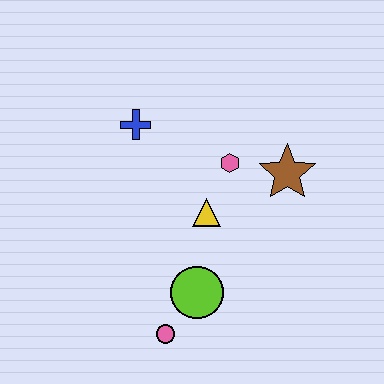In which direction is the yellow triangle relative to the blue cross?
The yellow triangle is below the blue cross.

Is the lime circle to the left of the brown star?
Yes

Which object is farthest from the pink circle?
The blue cross is farthest from the pink circle.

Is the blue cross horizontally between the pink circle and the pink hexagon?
No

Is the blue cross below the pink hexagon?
No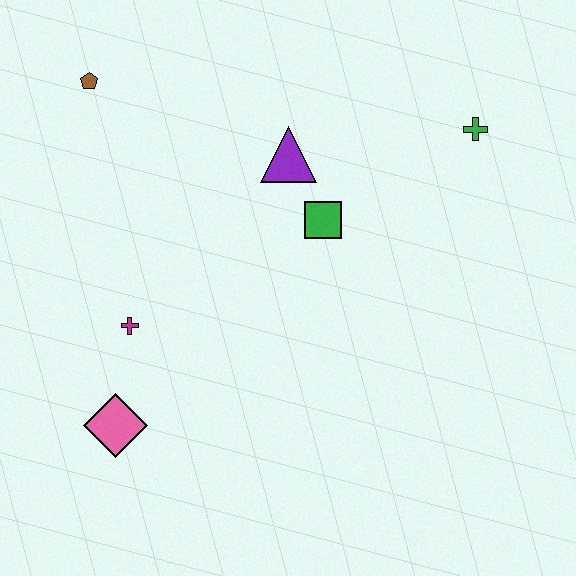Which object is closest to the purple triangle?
The green square is closest to the purple triangle.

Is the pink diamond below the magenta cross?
Yes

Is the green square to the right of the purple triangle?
Yes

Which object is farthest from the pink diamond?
The green cross is farthest from the pink diamond.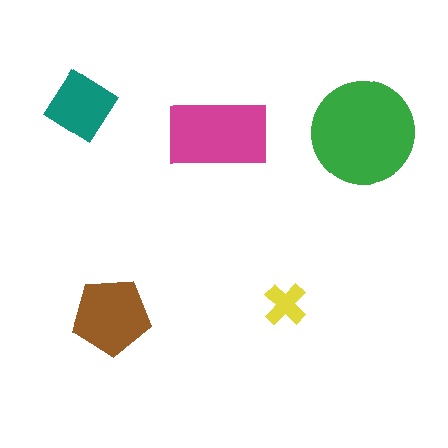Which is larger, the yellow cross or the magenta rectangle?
The magenta rectangle.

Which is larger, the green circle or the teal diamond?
The green circle.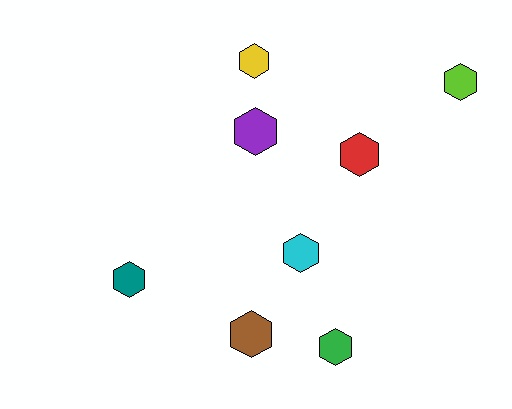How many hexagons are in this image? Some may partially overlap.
There are 8 hexagons.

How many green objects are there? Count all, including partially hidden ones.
There is 1 green object.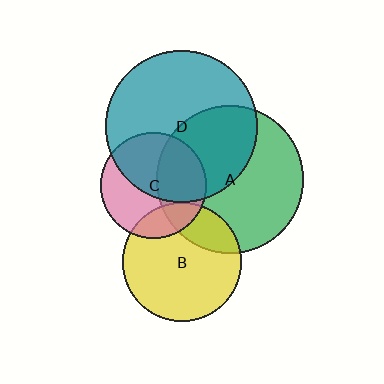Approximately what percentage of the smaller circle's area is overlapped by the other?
Approximately 20%.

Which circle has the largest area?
Circle D (teal).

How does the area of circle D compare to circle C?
Approximately 2.1 times.